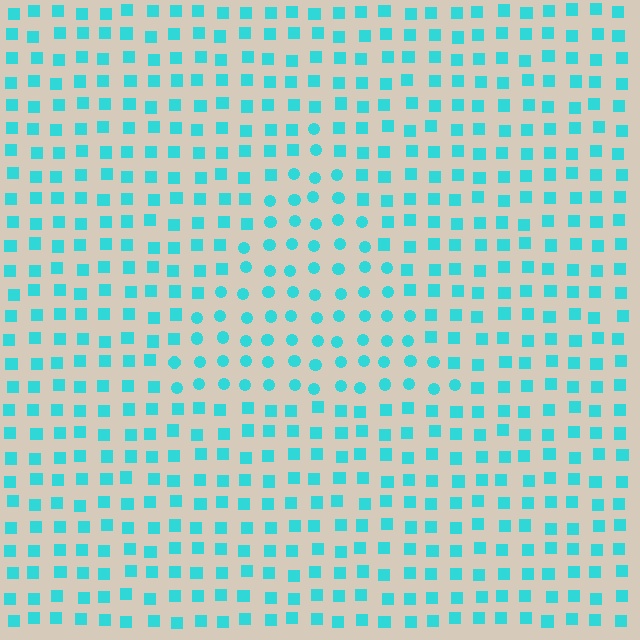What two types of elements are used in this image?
The image uses circles inside the triangle region and squares outside it.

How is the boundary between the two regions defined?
The boundary is defined by a change in element shape: circles inside vs. squares outside. All elements share the same color and spacing.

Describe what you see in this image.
The image is filled with small cyan elements arranged in a uniform grid. A triangle-shaped region contains circles, while the surrounding area contains squares. The boundary is defined purely by the change in element shape.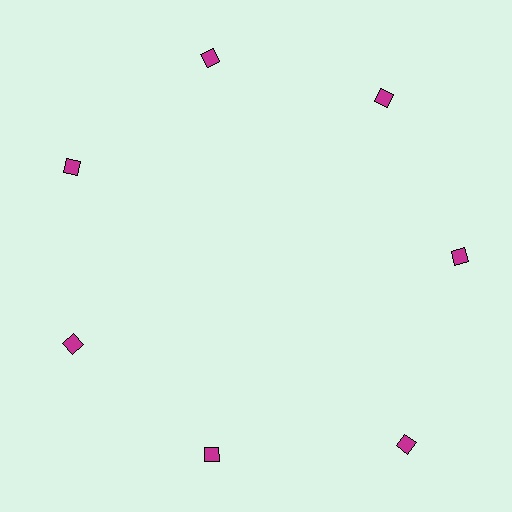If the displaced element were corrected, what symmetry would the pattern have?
It would have 7-fold rotational symmetry — the pattern would map onto itself every 51 degrees.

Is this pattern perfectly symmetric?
No. The 7 magenta diamonds are arranged in a ring, but one element near the 5 o'clock position is pushed outward from the center, breaking the 7-fold rotational symmetry.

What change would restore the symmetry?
The symmetry would be restored by moving it inward, back onto the ring so that all 7 diamonds sit at equal angles and equal distance from the center.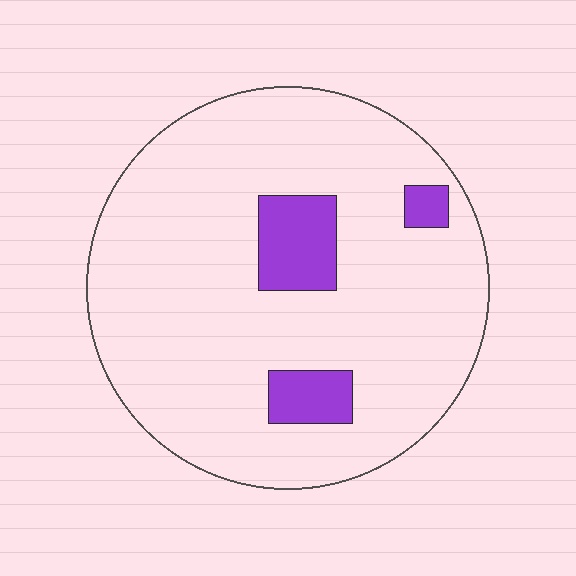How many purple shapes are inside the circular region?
3.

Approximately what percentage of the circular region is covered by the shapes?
Approximately 10%.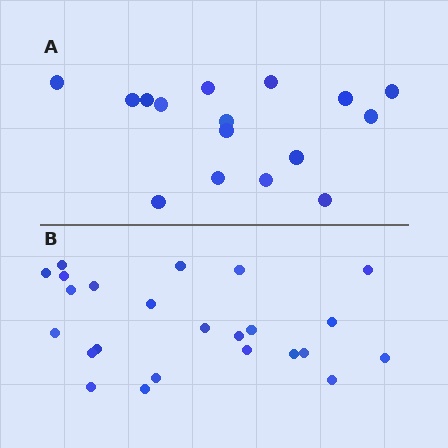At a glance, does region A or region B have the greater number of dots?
Region B (the bottom region) has more dots.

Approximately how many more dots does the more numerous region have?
Region B has roughly 8 or so more dots than region A.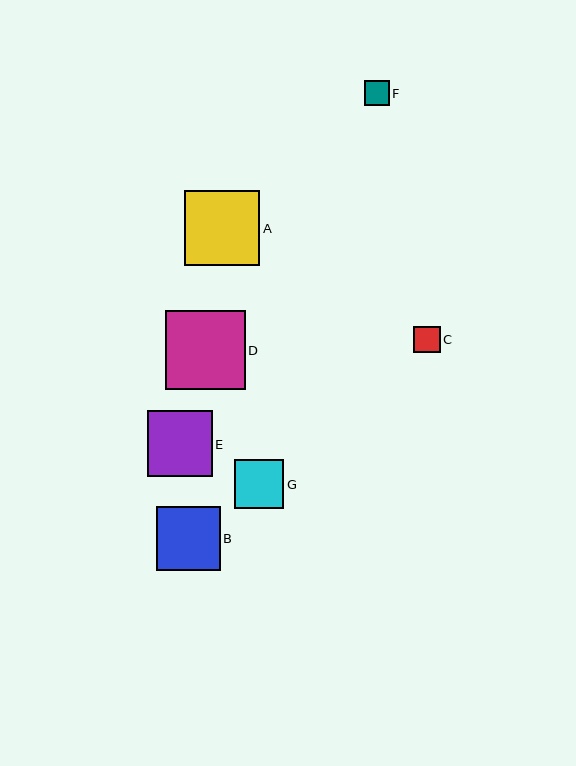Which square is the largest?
Square D is the largest with a size of approximately 79 pixels.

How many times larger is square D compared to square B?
Square D is approximately 1.2 times the size of square B.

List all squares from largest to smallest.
From largest to smallest: D, A, E, B, G, C, F.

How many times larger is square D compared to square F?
Square D is approximately 3.1 times the size of square F.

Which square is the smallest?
Square F is the smallest with a size of approximately 25 pixels.